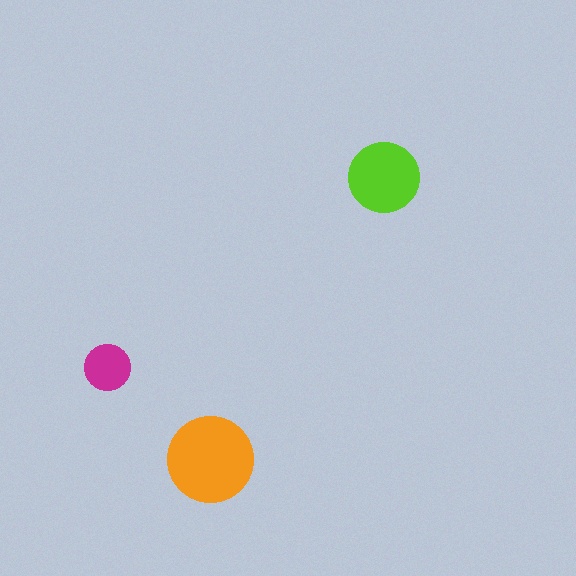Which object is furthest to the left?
The magenta circle is leftmost.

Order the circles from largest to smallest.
the orange one, the lime one, the magenta one.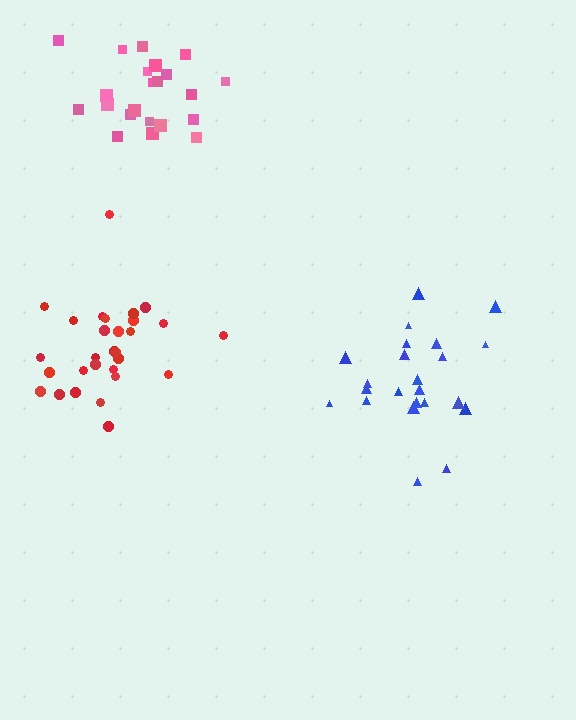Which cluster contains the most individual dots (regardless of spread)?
Red (29).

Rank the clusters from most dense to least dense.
blue, red, pink.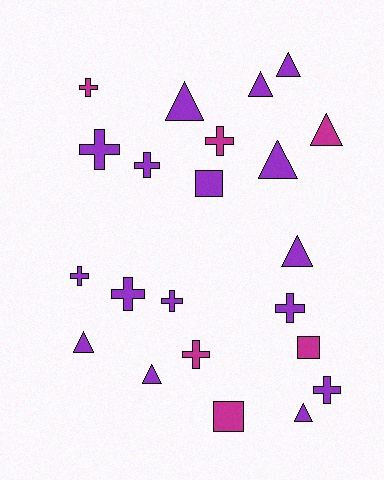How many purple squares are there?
There is 1 purple square.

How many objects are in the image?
There are 22 objects.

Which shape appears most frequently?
Cross, with 10 objects.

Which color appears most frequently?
Purple, with 16 objects.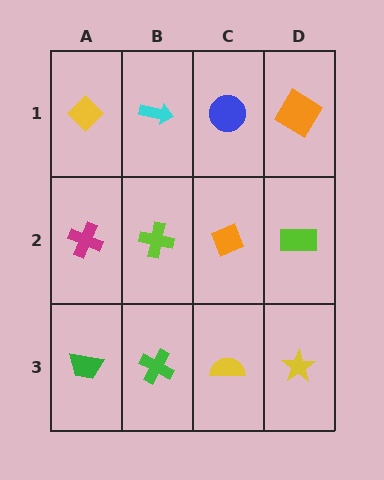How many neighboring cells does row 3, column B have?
3.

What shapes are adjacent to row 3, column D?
A lime rectangle (row 2, column D), a yellow semicircle (row 3, column C).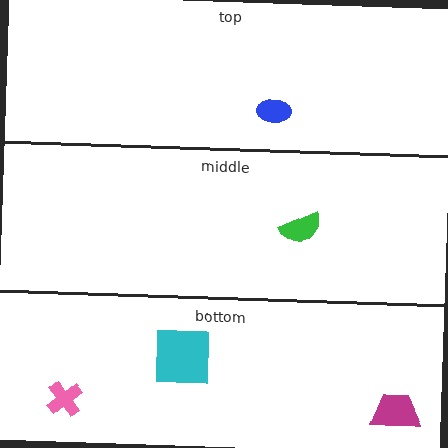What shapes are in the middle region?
The green semicircle.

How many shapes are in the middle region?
1.